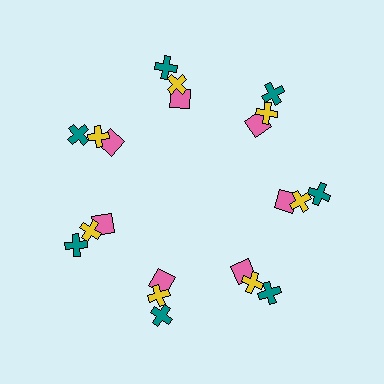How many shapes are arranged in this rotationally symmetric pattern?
There are 21 shapes, arranged in 7 groups of 3.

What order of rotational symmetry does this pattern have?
This pattern has 7-fold rotational symmetry.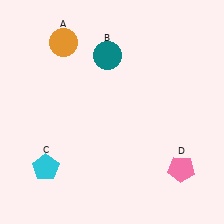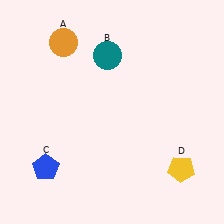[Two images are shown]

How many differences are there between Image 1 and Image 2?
There are 2 differences between the two images.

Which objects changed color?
C changed from cyan to blue. D changed from pink to yellow.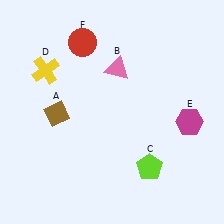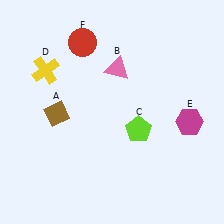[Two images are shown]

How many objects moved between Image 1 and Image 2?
1 object moved between the two images.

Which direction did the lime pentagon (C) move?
The lime pentagon (C) moved up.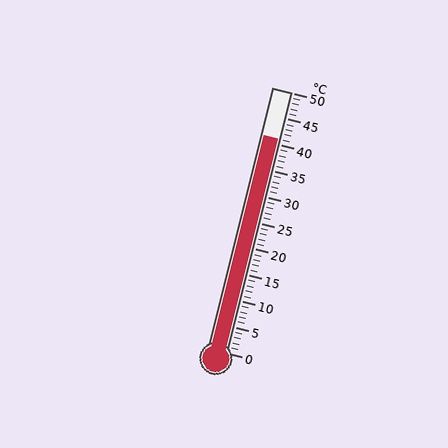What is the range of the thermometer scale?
The thermometer scale ranges from 0°C to 50°C.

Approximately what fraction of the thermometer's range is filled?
The thermometer is filled to approximately 80% of its range.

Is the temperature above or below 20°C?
The temperature is above 20°C.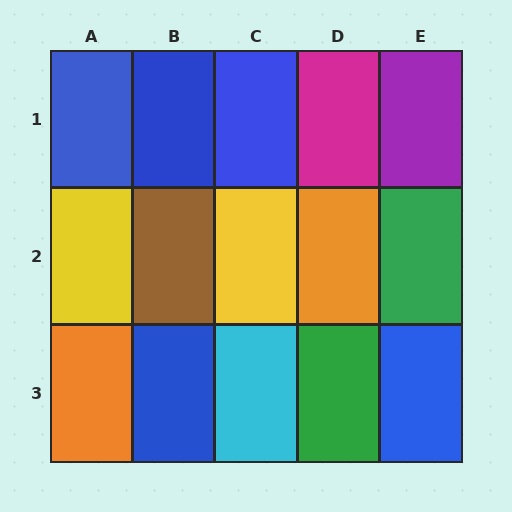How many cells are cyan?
1 cell is cyan.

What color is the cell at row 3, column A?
Orange.